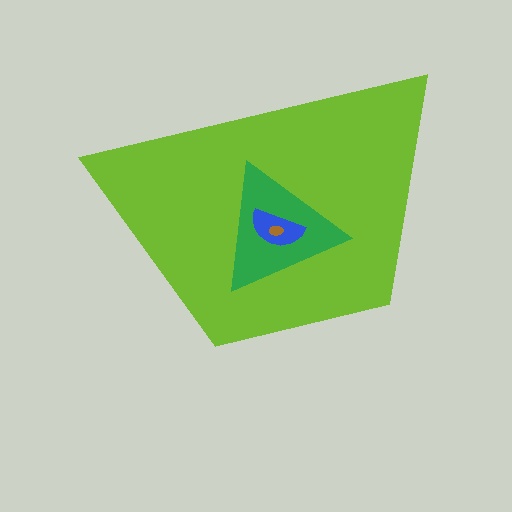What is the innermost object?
The brown ellipse.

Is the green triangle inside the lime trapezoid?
Yes.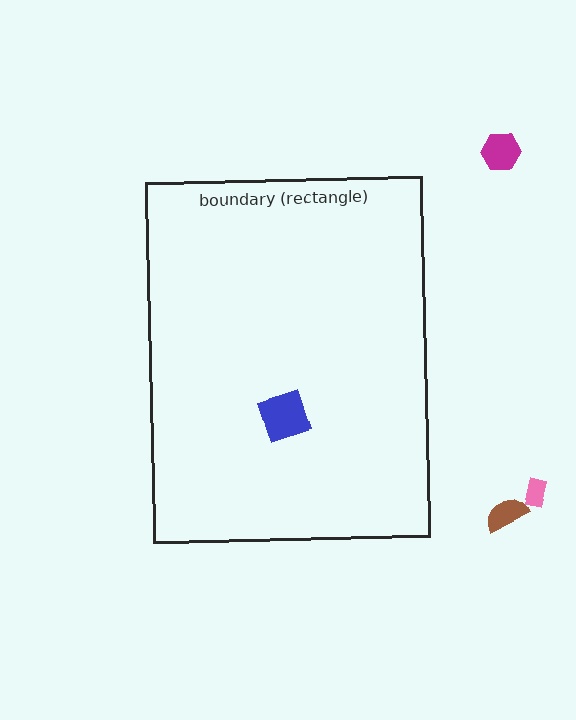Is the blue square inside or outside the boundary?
Inside.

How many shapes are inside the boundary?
1 inside, 3 outside.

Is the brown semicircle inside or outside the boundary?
Outside.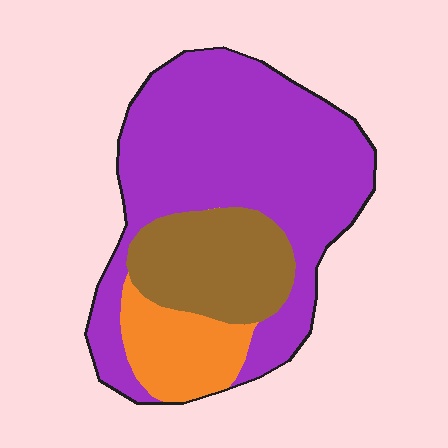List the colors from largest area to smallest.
From largest to smallest: purple, brown, orange.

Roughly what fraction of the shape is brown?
Brown covers 22% of the shape.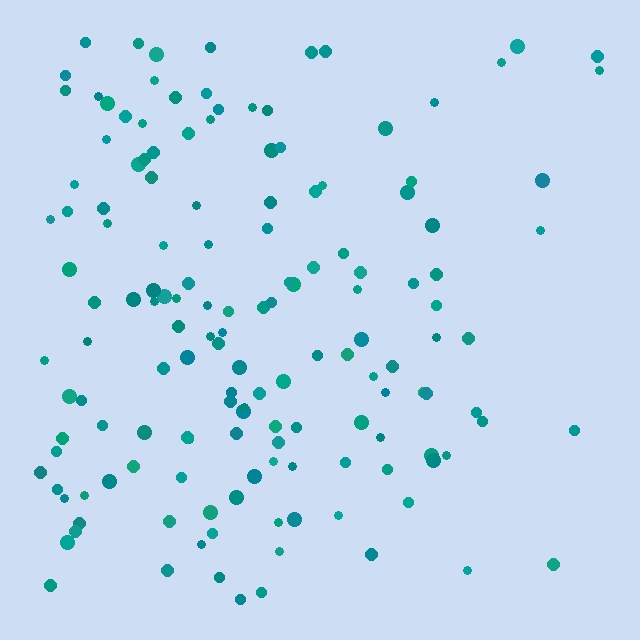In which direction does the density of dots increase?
From right to left, with the left side densest.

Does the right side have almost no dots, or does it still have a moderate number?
Still a moderate number, just noticeably fewer than the left.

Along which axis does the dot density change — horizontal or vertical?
Horizontal.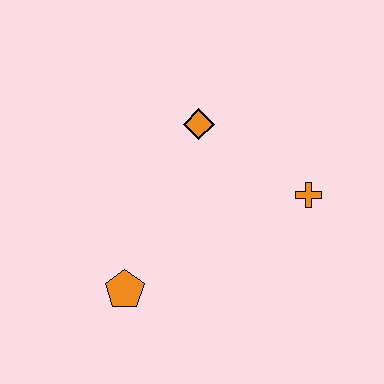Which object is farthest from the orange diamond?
The orange pentagon is farthest from the orange diamond.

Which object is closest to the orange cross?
The orange diamond is closest to the orange cross.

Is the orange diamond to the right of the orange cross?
No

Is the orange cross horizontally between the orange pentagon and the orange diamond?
No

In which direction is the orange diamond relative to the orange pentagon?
The orange diamond is above the orange pentagon.